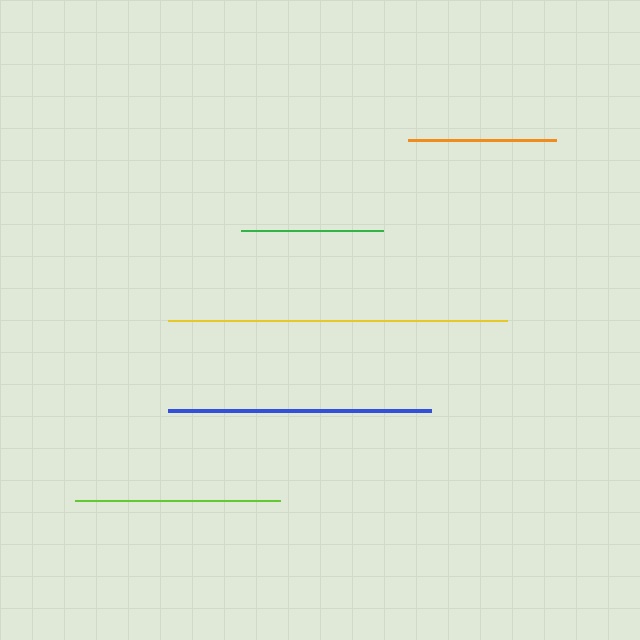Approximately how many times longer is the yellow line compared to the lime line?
The yellow line is approximately 1.7 times the length of the lime line.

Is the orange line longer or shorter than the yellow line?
The yellow line is longer than the orange line.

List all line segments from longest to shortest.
From longest to shortest: yellow, blue, lime, orange, green.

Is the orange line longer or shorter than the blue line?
The blue line is longer than the orange line.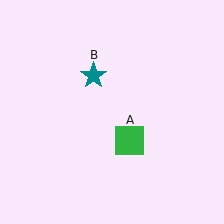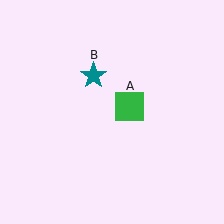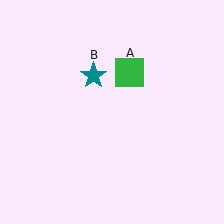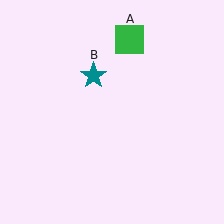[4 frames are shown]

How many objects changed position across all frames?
1 object changed position: green square (object A).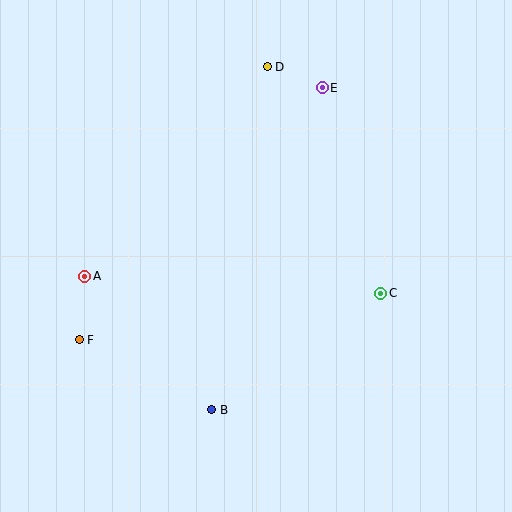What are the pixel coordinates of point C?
Point C is at (381, 293).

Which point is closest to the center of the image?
Point C at (381, 293) is closest to the center.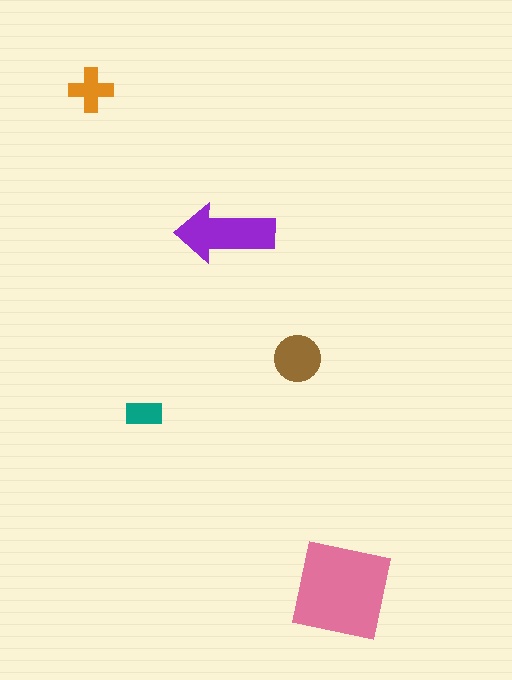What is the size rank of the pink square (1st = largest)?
1st.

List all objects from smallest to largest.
The teal rectangle, the orange cross, the brown circle, the purple arrow, the pink square.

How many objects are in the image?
There are 5 objects in the image.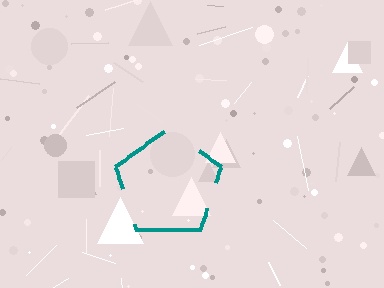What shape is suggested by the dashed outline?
The dashed outline suggests a pentagon.